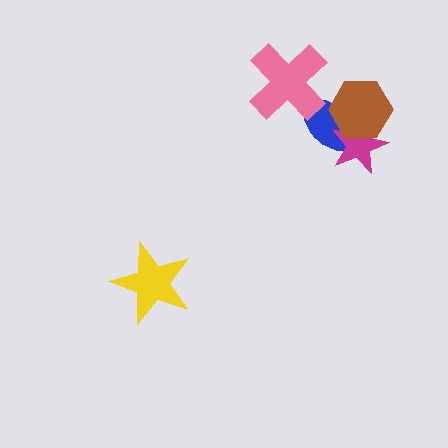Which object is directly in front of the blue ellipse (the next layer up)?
The magenta star is directly in front of the blue ellipse.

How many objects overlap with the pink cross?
1 object overlaps with the pink cross.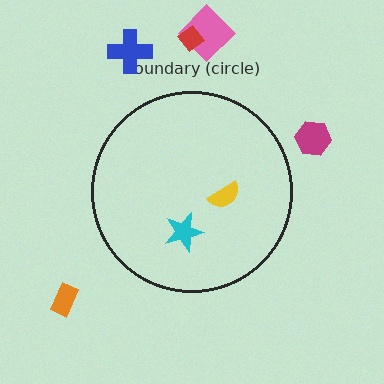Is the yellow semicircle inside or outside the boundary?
Inside.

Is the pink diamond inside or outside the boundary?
Outside.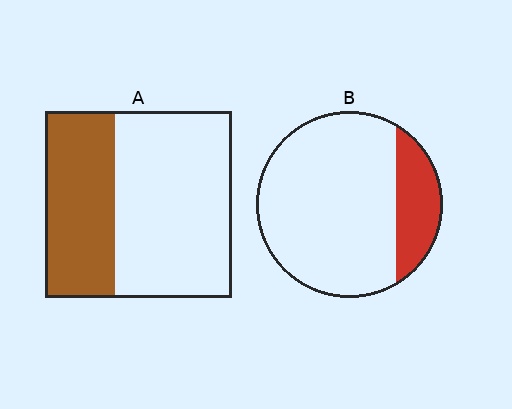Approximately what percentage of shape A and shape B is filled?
A is approximately 35% and B is approximately 20%.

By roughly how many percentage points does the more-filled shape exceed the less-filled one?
By roughly 20 percentage points (A over B).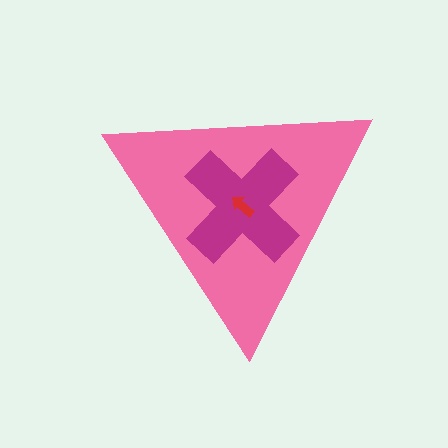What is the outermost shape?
The pink triangle.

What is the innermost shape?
The red arrow.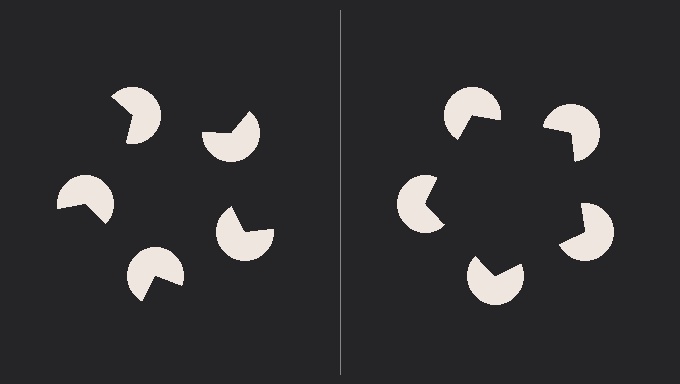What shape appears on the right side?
An illusory pentagon.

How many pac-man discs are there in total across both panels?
10 — 5 on each side.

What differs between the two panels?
The pac-man discs are positioned identically on both sides; only the wedge orientations differ. On the right they align to a pentagon; on the left they are misaligned.